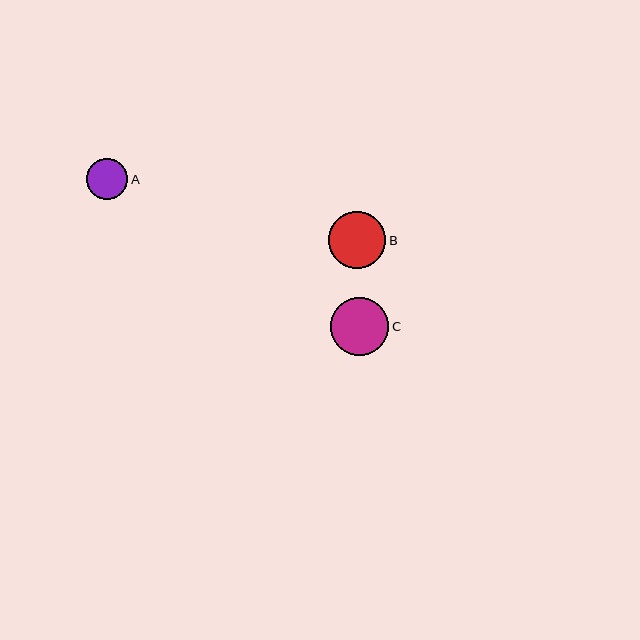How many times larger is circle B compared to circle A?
Circle B is approximately 1.4 times the size of circle A.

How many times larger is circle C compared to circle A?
Circle C is approximately 1.4 times the size of circle A.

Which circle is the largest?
Circle C is the largest with a size of approximately 58 pixels.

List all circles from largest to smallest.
From largest to smallest: C, B, A.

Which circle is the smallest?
Circle A is the smallest with a size of approximately 42 pixels.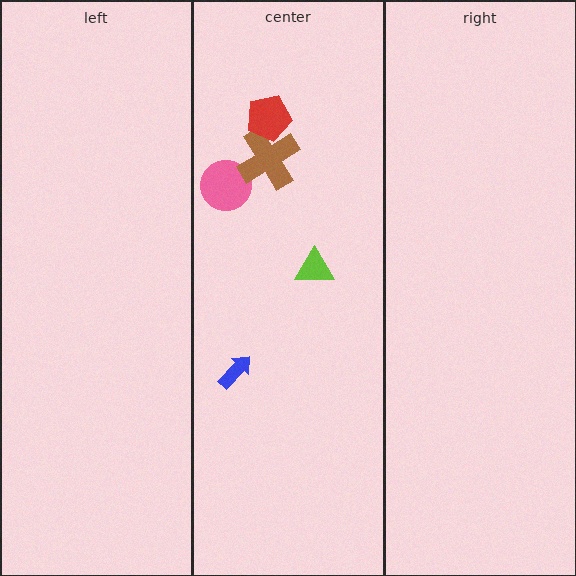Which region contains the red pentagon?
The center region.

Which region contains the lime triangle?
The center region.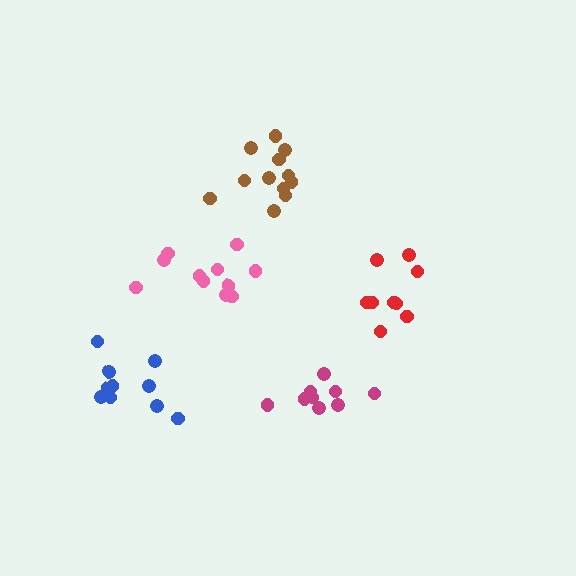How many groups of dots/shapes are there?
There are 5 groups.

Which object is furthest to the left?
The blue cluster is leftmost.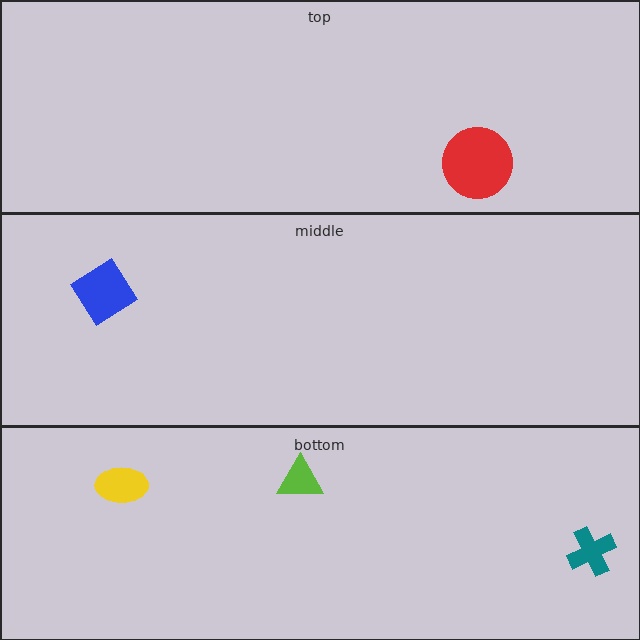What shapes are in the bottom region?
The teal cross, the yellow ellipse, the lime triangle.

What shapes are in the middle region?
The blue diamond.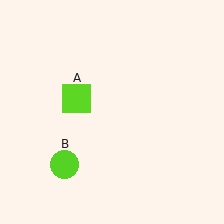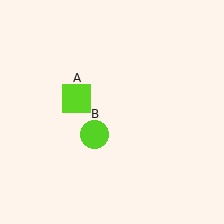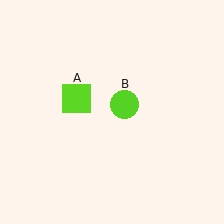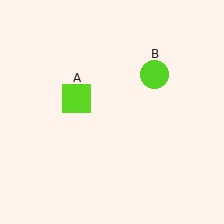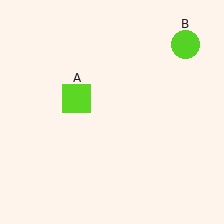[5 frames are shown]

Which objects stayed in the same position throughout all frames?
Lime square (object A) remained stationary.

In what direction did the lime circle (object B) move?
The lime circle (object B) moved up and to the right.